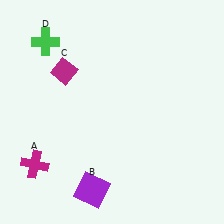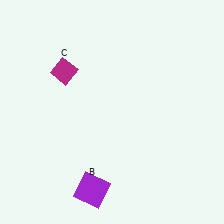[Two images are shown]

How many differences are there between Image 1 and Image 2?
There are 2 differences between the two images.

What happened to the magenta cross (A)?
The magenta cross (A) was removed in Image 2. It was in the bottom-left area of Image 1.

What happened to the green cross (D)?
The green cross (D) was removed in Image 2. It was in the top-left area of Image 1.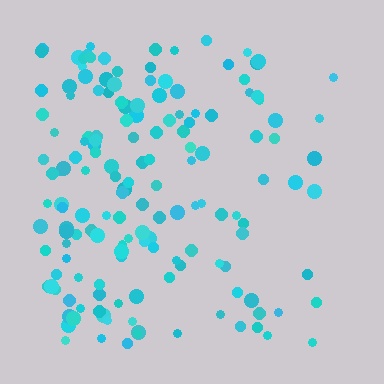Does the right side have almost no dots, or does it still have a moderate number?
Still a moderate number, just noticeably fewer than the left.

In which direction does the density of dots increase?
From right to left, with the left side densest.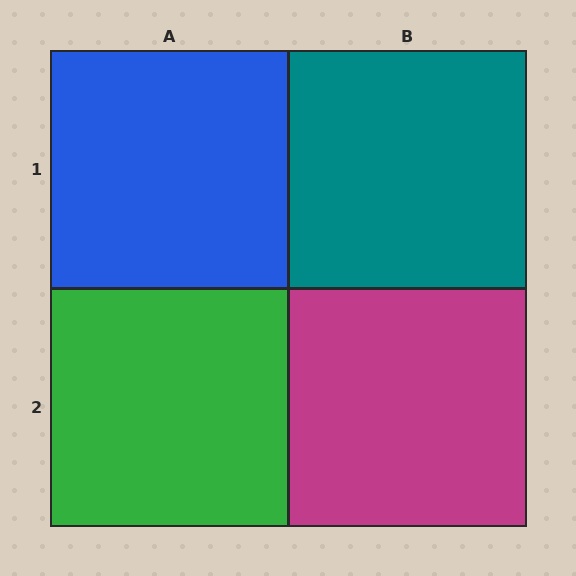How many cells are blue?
1 cell is blue.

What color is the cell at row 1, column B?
Teal.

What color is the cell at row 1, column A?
Blue.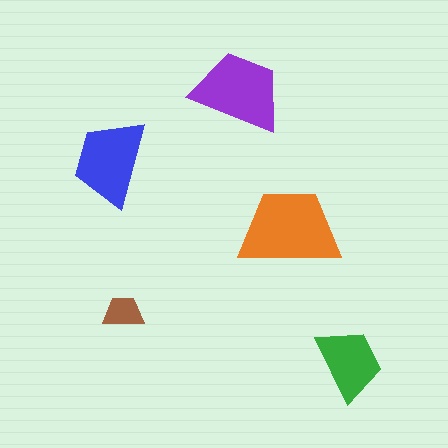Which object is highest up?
The purple trapezoid is topmost.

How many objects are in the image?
There are 5 objects in the image.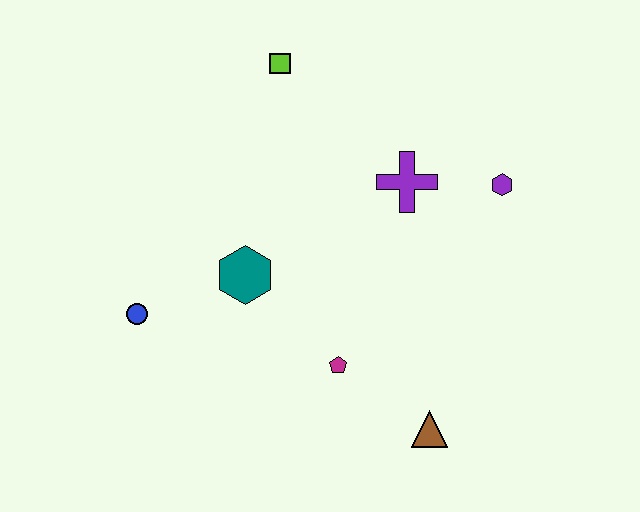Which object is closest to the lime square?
The purple cross is closest to the lime square.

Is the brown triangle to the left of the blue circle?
No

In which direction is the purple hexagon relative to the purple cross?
The purple hexagon is to the right of the purple cross.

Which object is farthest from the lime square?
The brown triangle is farthest from the lime square.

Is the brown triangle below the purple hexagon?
Yes